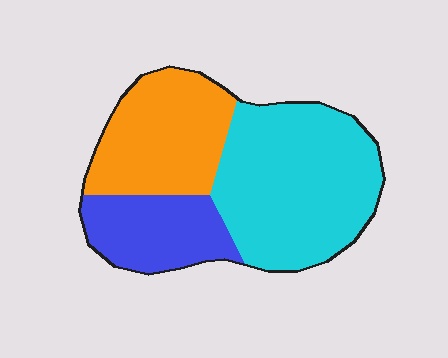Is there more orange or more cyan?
Cyan.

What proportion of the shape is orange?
Orange covers 31% of the shape.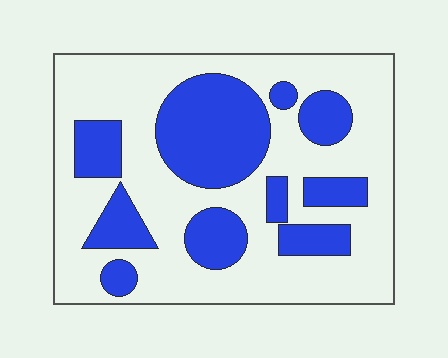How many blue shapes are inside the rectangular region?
10.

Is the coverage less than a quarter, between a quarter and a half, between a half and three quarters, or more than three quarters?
Between a quarter and a half.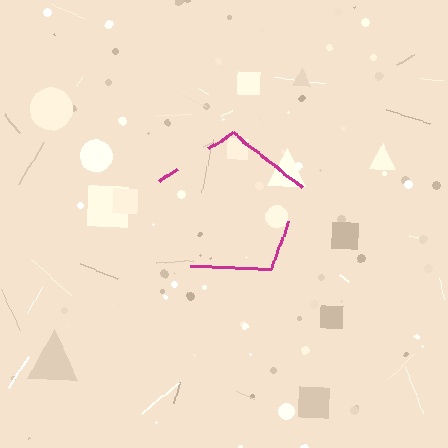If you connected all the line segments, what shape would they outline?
They would outline a pentagon.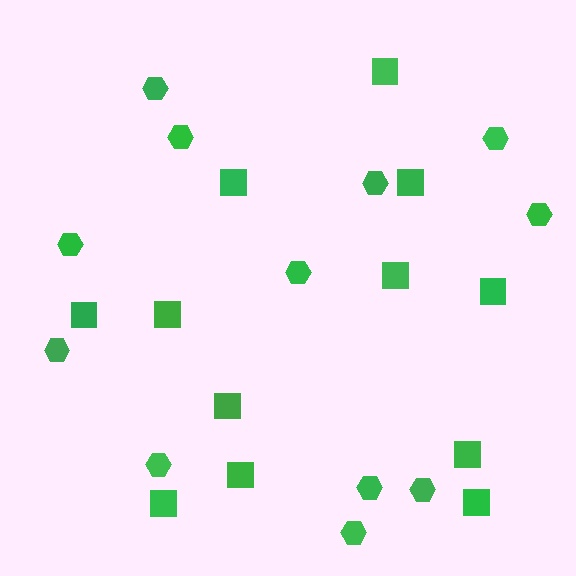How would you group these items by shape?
There are 2 groups: one group of hexagons (12) and one group of squares (12).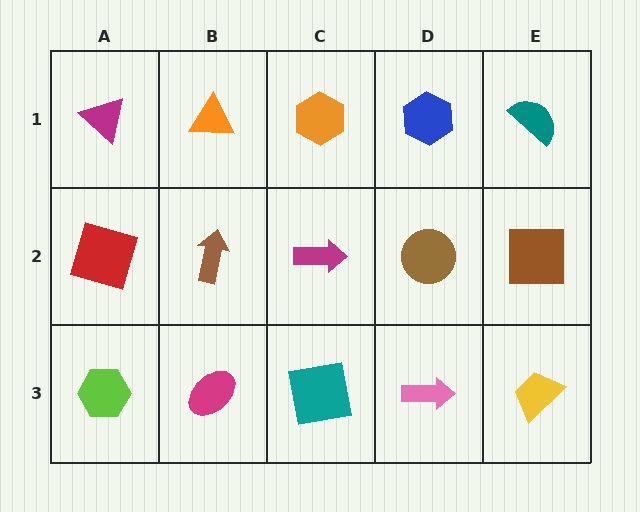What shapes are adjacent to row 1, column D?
A brown circle (row 2, column D), an orange hexagon (row 1, column C), a teal semicircle (row 1, column E).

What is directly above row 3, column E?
A brown square.